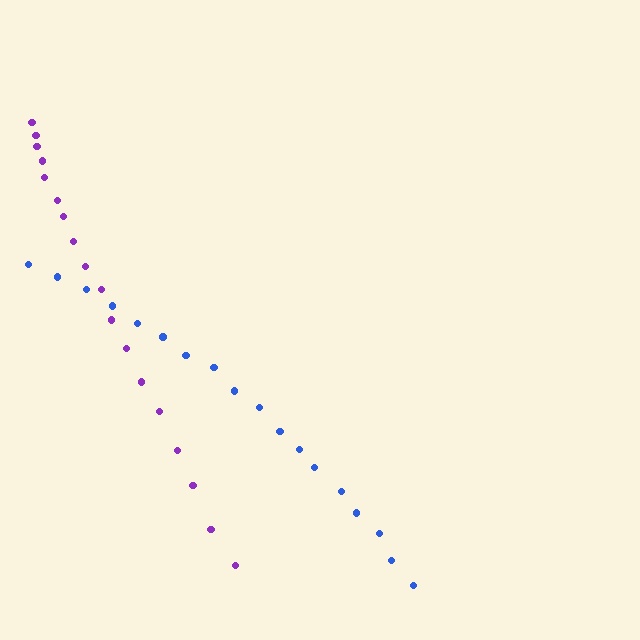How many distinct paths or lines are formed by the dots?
There are 2 distinct paths.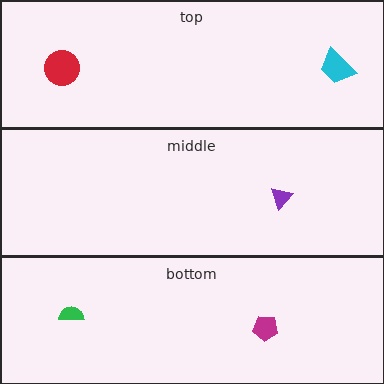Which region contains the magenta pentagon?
The bottom region.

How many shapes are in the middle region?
1.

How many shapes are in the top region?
2.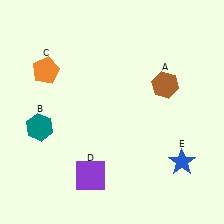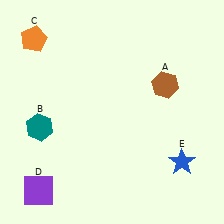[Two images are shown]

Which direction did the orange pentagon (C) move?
The orange pentagon (C) moved up.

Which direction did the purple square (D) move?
The purple square (D) moved left.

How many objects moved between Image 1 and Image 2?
2 objects moved between the two images.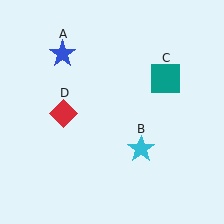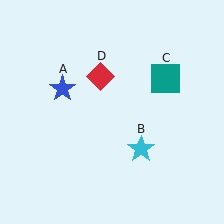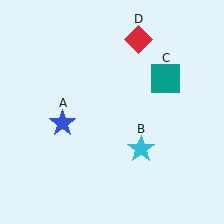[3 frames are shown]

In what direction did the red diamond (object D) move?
The red diamond (object D) moved up and to the right.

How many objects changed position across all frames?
2 objects changed position: blue star (object A), red diamond (object D).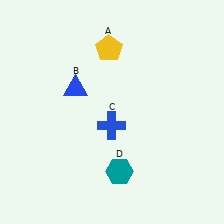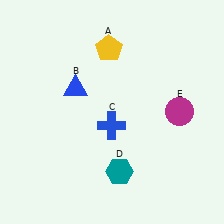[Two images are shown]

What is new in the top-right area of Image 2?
A magenta circle (E) was added in the top-right area of Image 2.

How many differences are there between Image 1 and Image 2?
There is 1 difference between the two images.